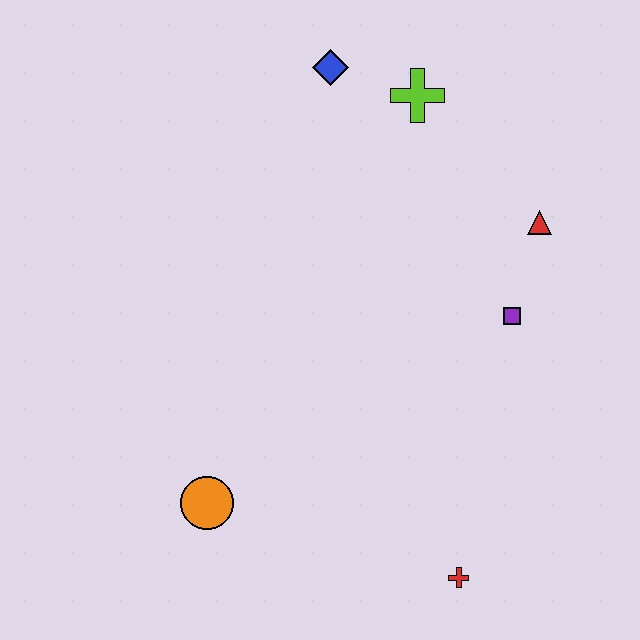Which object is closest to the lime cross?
The blue diamond is closest to the lime cross.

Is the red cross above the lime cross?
No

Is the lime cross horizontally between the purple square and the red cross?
No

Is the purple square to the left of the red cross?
No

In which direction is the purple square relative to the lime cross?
The purple square is below the lime cross.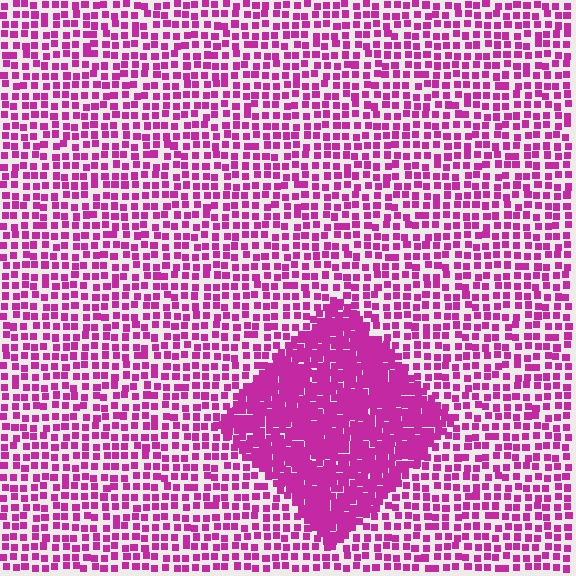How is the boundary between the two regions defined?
The boundary is defined by a change in element density (approximately 2.4x ratio). All elements are the same color, size, and shape.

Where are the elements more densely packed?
The elements are more densely packed inside the diamond boundary.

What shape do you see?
I see a diamond.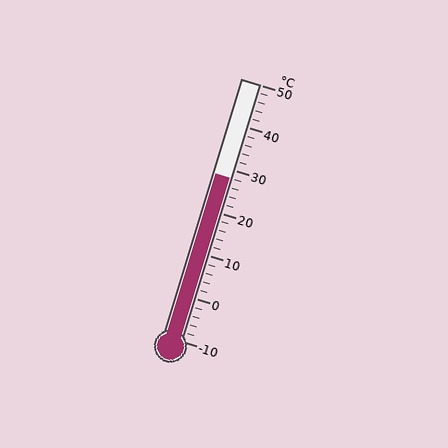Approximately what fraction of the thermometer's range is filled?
The thermometer is filled to approximately 65% of its range.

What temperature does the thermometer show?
The thermometer shows approximately 28°C.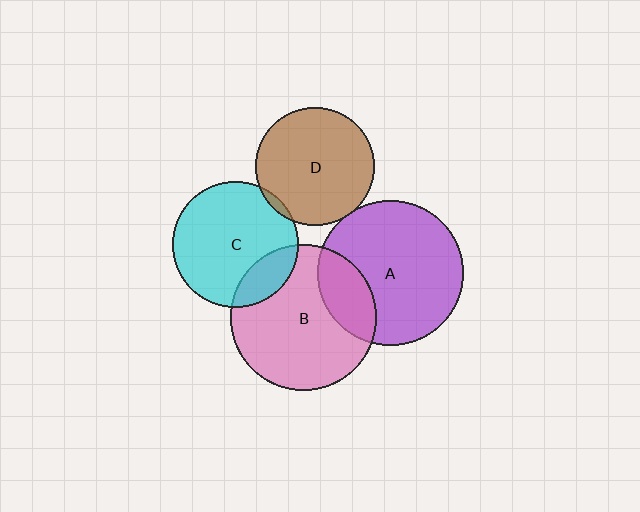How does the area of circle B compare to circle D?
Approximately 1.5 times.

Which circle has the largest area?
Circle B (pink).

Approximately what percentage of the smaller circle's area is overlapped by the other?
Approximately 5%.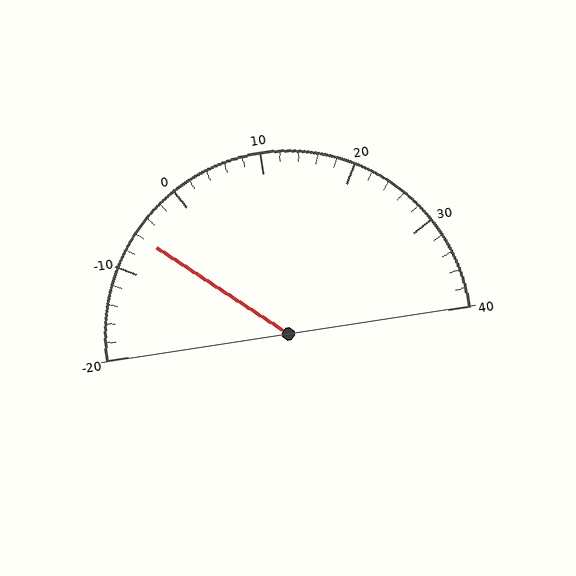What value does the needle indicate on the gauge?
The needle indicates approximately -6.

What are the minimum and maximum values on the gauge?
The gauge ranges from -20 to 40.